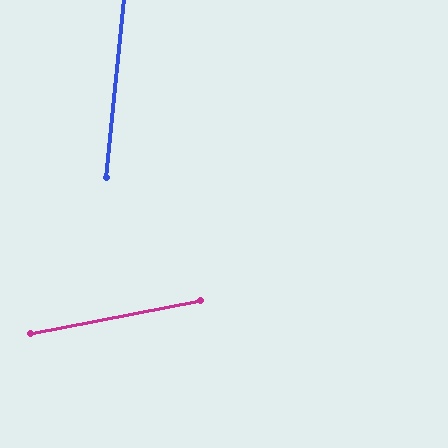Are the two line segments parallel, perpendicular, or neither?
Neither parallel nor perpendicular — they differ by about 73°.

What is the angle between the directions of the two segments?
Approximately 73 degrees.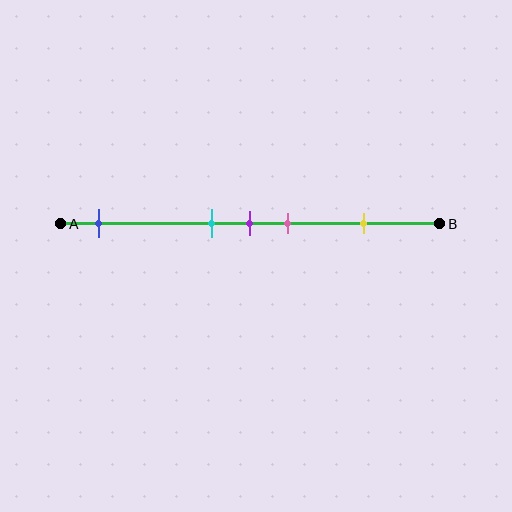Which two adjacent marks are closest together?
The cyan and purple marks are the closest adjacent pair.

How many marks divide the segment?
There are 5 marks dividing the segment.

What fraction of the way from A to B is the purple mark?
The purple mark is approximately 50% (0.5) of the way from A to B.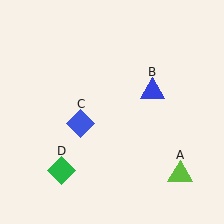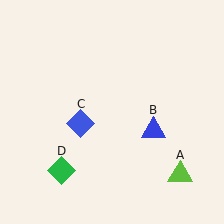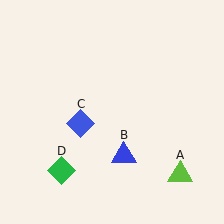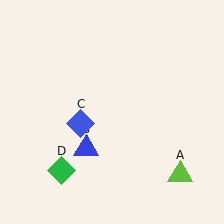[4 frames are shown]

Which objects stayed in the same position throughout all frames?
Lime triangle (object A) and blue diamond (object C) and green diamond (object D) remained stationary.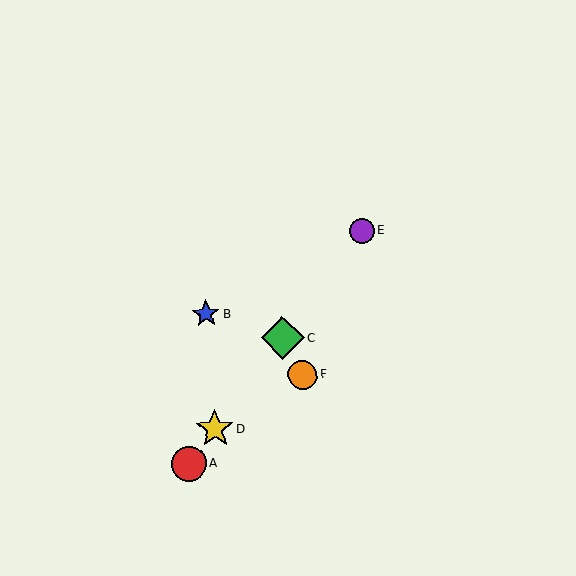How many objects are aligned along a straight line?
4 objects (A, C, D, E) are aligned along a straight line.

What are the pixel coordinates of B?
Object B is at (206, 314).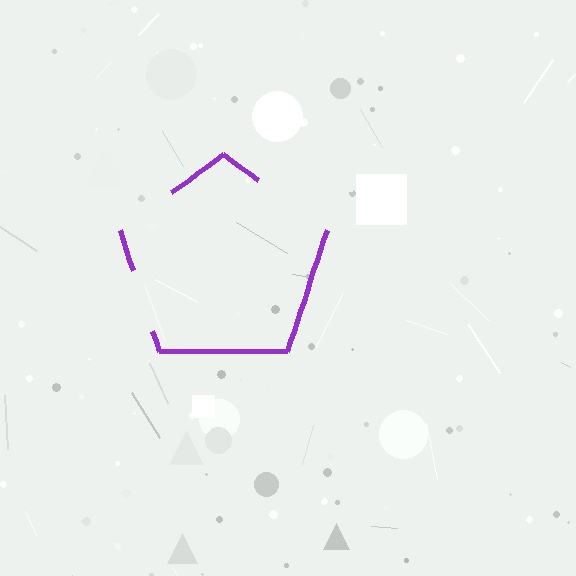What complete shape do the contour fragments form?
The contour fragments form a pentagon.